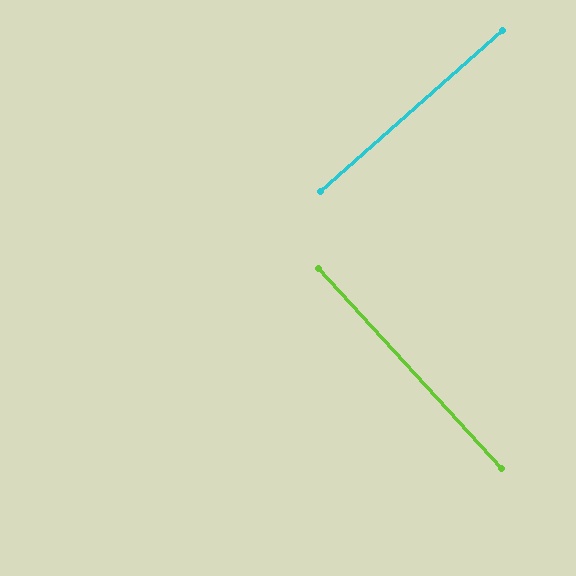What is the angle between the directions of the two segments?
Approximately 89 degrees.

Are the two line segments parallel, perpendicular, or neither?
Perpendicular — they meet at approximately 89°.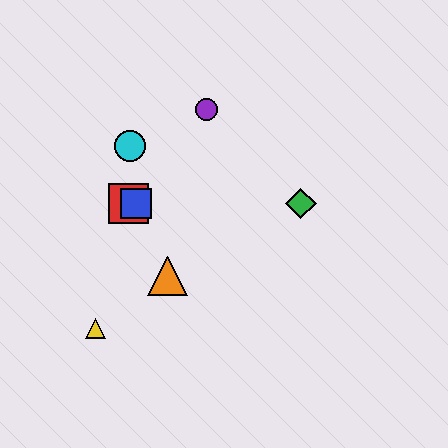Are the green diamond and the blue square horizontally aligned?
Yes, both are at y≈203.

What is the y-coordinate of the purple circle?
The purple circle is at y≈110.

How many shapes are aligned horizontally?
3 shapes (the red square, the blue square, the green diamond) are aligned horizontally.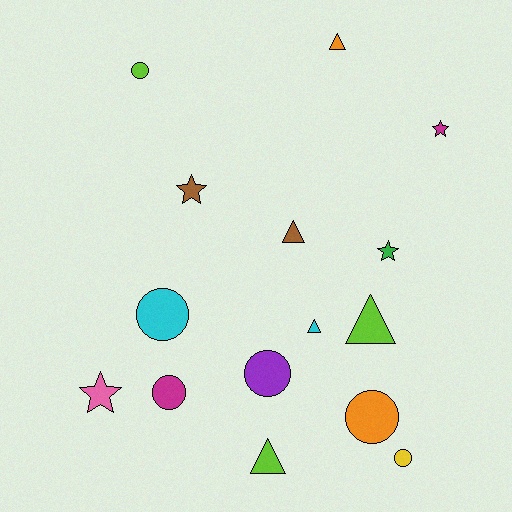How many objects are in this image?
There are 15 objects.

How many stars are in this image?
There are 4 stars.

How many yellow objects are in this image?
There is 1 yellow object.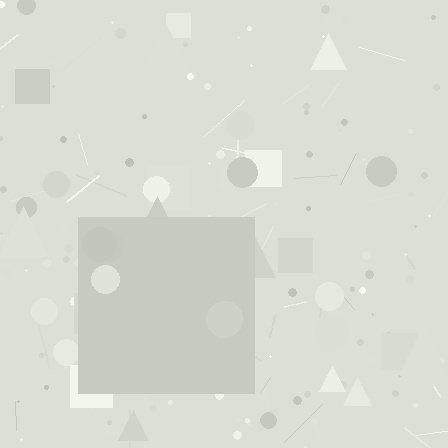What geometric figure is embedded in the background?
A square is embedded in the background.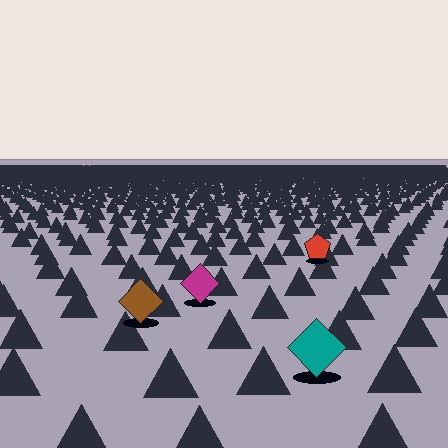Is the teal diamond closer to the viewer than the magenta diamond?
Yes. The teal diamond is closer — you can tell from the texture gradient: the ground texture is coarser near it.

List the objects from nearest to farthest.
From nearest to farthest: the teal diamond, the brown diamond, the magenta diamond, the red pentagon.